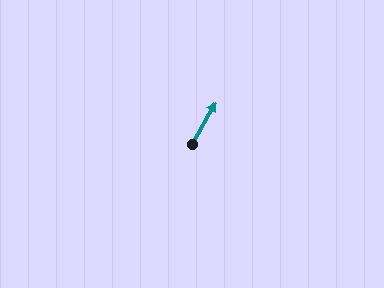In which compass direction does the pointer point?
Northeast.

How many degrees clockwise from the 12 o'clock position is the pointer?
Approximately 29 degrees.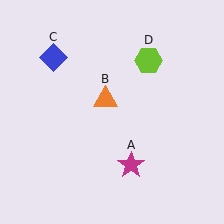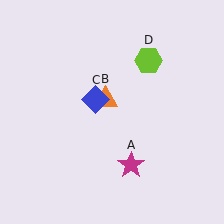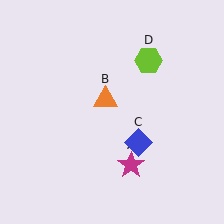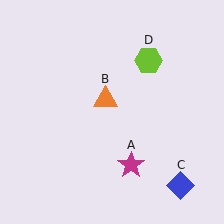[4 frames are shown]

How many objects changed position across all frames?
1 object changed position: blue diamond (object C).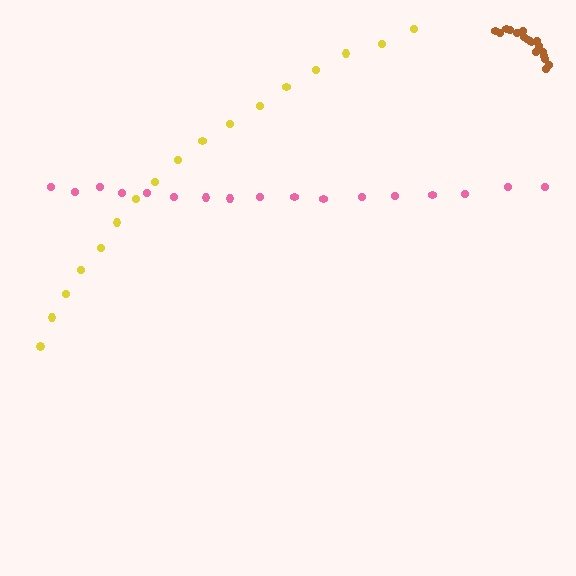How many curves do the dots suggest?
There are 3 distinct paths.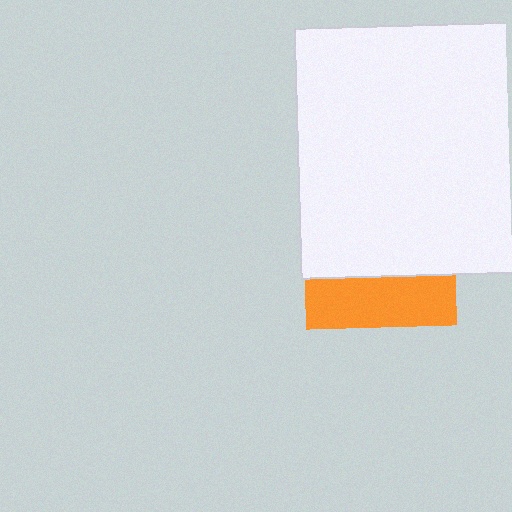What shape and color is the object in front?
The object in front is a white square.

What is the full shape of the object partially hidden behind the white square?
The partially hidden object is an orange square.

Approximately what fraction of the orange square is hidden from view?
Roughly 67% of the orange square is hidden behind the white square.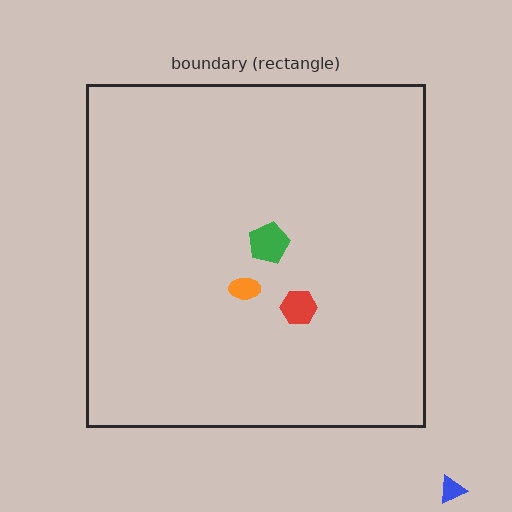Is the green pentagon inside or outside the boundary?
Inside.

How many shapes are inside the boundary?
3 inside, 1 outside.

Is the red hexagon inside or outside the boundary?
Inside.